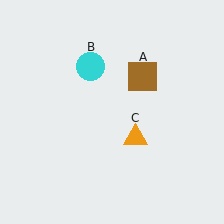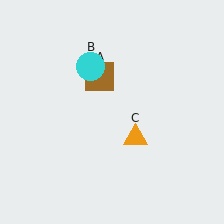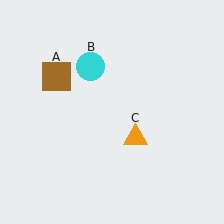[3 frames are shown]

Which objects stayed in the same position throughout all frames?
Cyan circle (object B) and orange triangle (object C) remained stationary.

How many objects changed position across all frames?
1 object changed position: brown square (object A).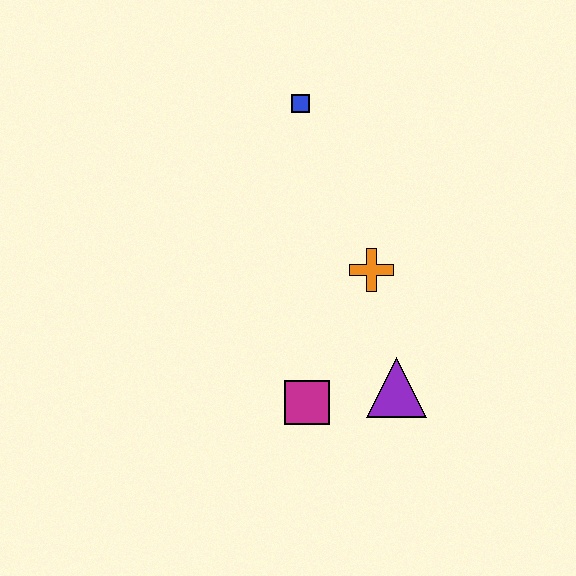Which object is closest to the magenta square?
The purple triangle is closest to the magenta square.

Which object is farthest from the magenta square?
The blue square is farthest from the magenta square.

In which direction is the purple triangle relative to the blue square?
The purple triangle is below the blue square.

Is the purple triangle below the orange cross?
Yes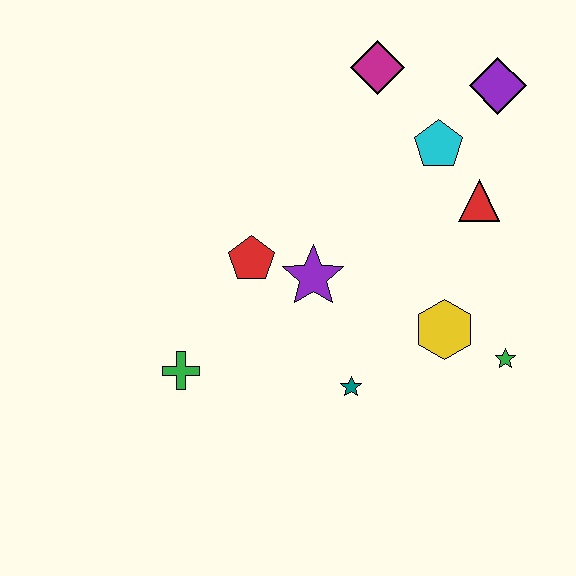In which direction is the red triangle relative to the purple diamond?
The red triangle is below the purple diamond.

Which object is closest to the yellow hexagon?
The green star is closest to the yellow hexagon.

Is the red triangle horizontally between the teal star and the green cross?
No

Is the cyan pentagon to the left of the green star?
Yes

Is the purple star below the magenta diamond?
Yes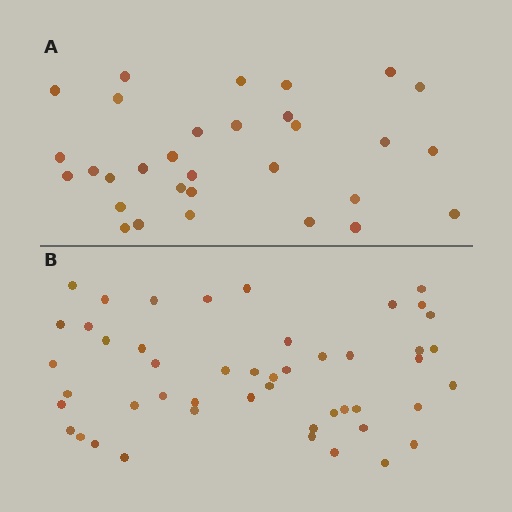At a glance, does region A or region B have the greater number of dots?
Region B (the bottom region) has more dots.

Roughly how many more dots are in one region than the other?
Region B has approximately 15 more dots than region A.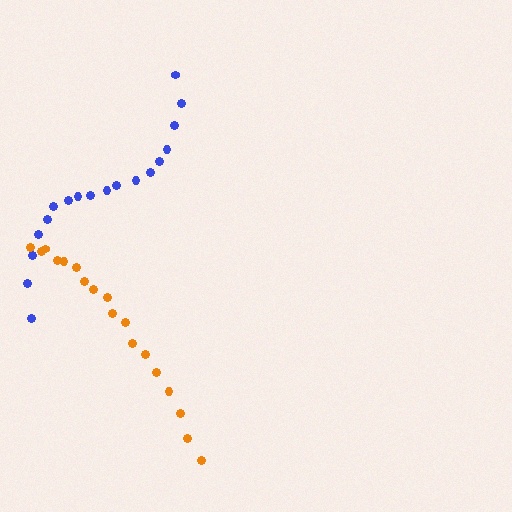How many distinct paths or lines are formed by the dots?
There are 2 distinct paths.